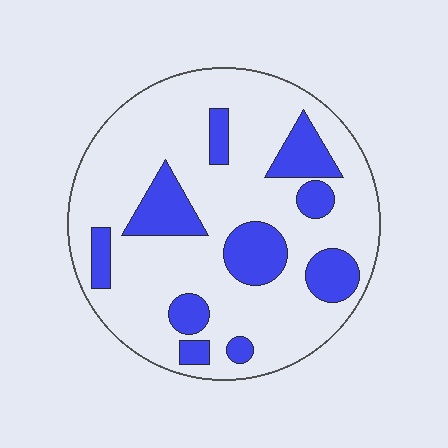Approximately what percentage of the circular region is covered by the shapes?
Approximately 25%.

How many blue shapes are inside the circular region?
10.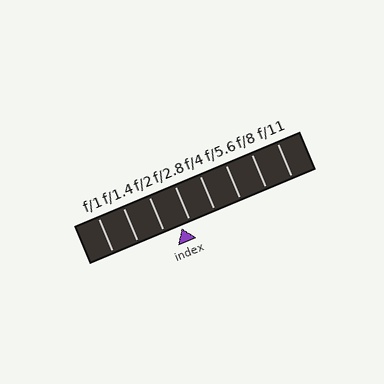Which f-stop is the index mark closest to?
The index mark is closest to f/2.8.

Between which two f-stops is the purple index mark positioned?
The index mark is between f/2 and f/2.8.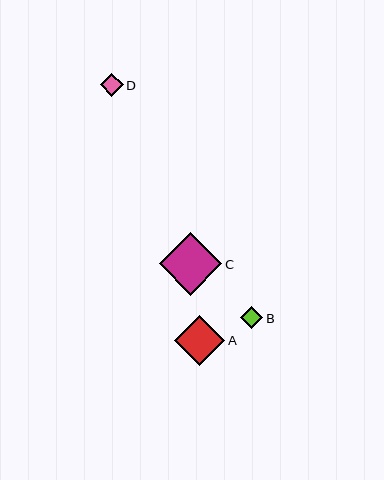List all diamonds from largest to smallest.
From largest to smallest: C, A, D, B.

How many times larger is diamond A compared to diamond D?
Diamond A is approximately 2.2 times the size of diamond D.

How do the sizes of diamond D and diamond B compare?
Diamond D and diamond B are approximately the same size.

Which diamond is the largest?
Diamond C is the largest with a size of approximately 62 pixels.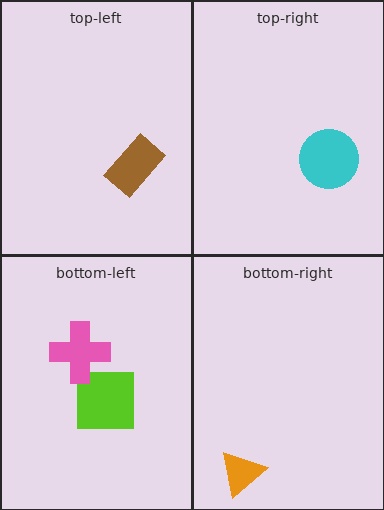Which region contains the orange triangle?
The bottom-right region.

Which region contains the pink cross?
The bottom-left region.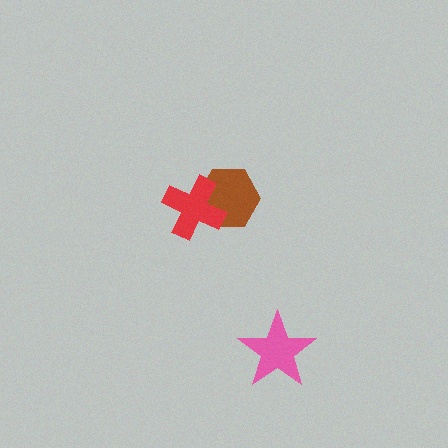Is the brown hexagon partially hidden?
Yes, it is partially covered by another shape.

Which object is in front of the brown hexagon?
The red cross is in front of the brown hexagon.